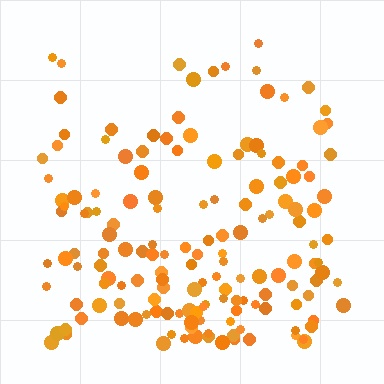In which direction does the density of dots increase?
From top to bottom, with the bottom side densest.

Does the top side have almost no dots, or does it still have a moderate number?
Still a moderate number, just noticeably fewer than the bottom.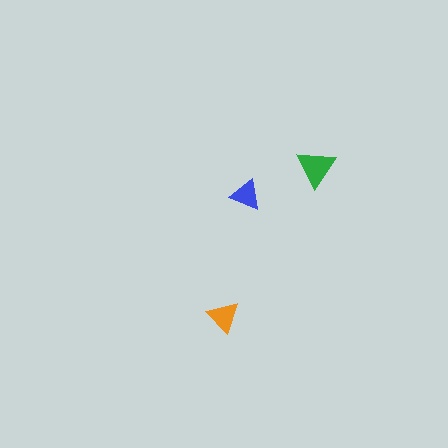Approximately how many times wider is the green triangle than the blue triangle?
About 1.5 times wider.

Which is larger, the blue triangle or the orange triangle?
The orange one.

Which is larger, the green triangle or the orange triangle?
The green one.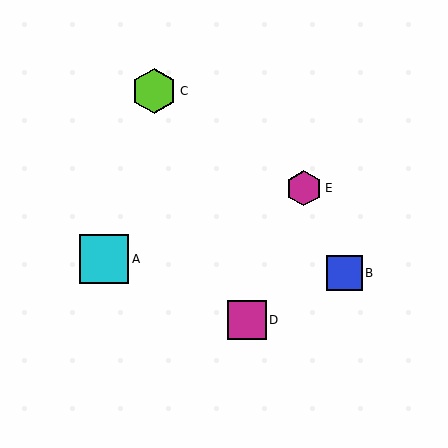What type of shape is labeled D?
Shape D is a magenta square.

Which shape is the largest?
The cyan square (labeled A) is the largest.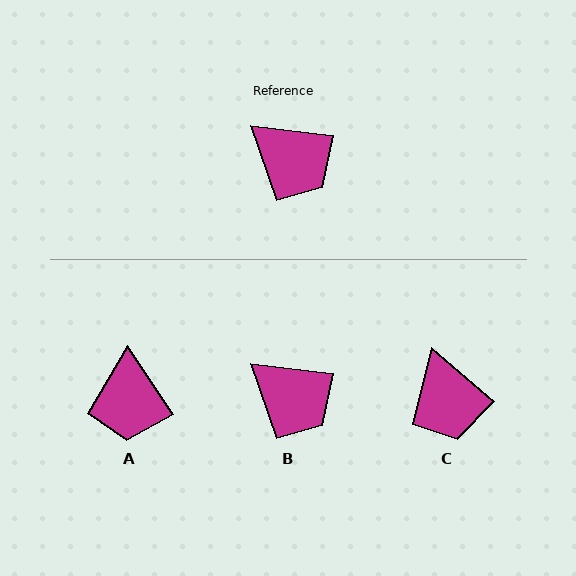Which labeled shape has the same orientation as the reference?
B.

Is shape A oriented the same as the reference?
No, it is off by about 49 degrees.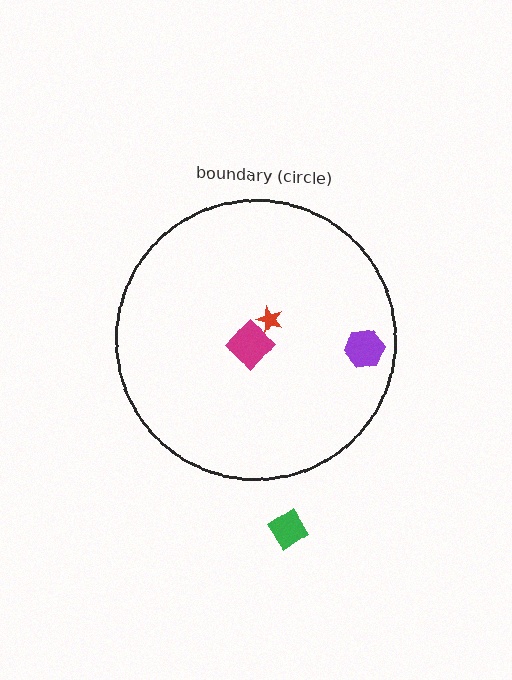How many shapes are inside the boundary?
3 inside, 1 outside.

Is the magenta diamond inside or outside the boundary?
Inside.